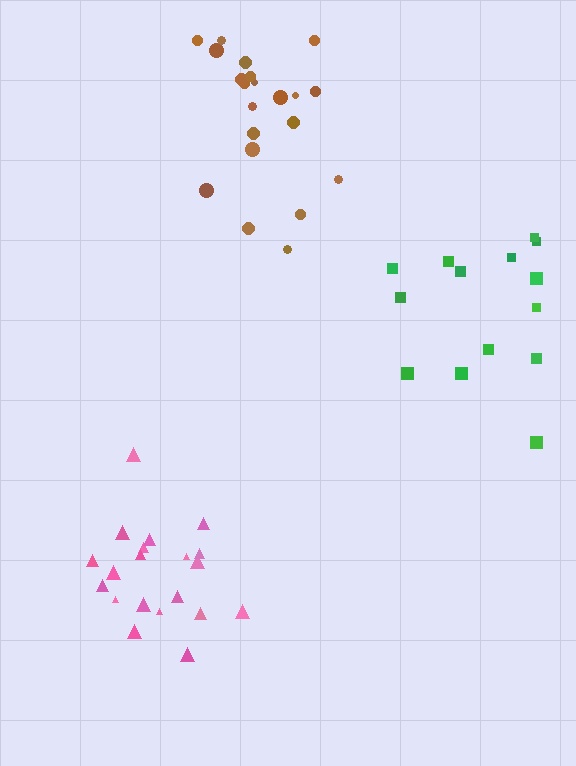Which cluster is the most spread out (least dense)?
Green.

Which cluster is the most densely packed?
Pink.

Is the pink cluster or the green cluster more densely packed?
Pink.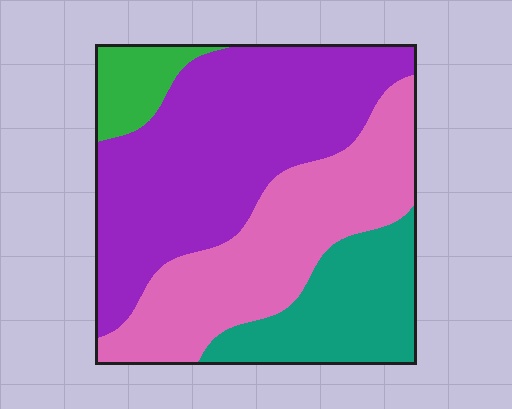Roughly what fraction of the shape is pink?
Pink covers around 30% of the shape.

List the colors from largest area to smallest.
From largest to smallest: purple, pink, teal, green.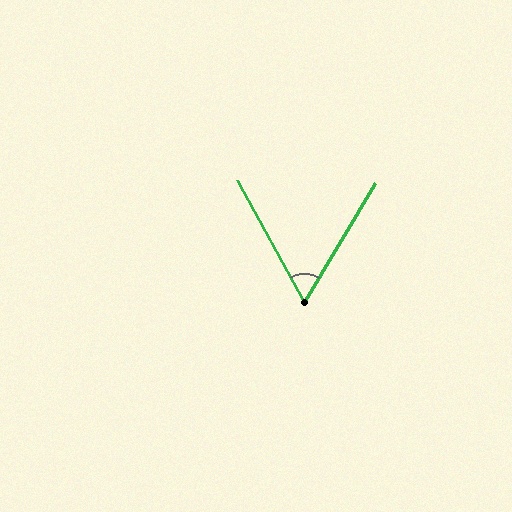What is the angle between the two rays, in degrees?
Approximately 60 degrees.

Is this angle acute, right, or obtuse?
It is acute.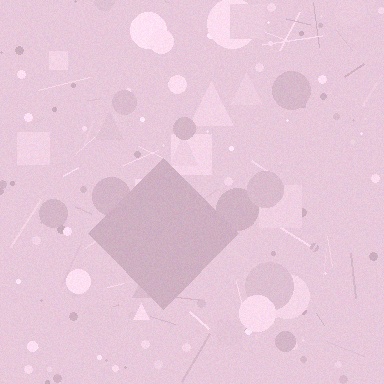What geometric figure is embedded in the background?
A diamond is embedded in the background.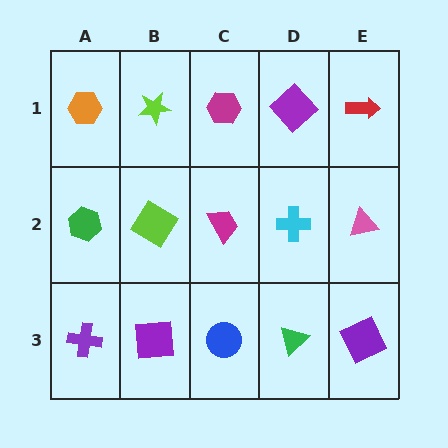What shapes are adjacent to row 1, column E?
A pink triangle (row 2, column E), a purple diamond (row 1, column D).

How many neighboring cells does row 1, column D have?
3.